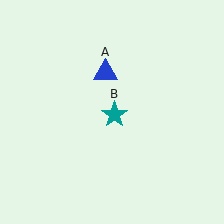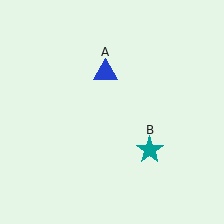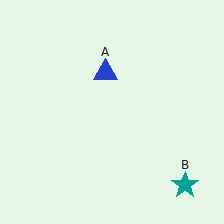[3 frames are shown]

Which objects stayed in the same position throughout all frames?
Blue triangle (object A) remained stationary.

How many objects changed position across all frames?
1 object changed position: teal star (object B).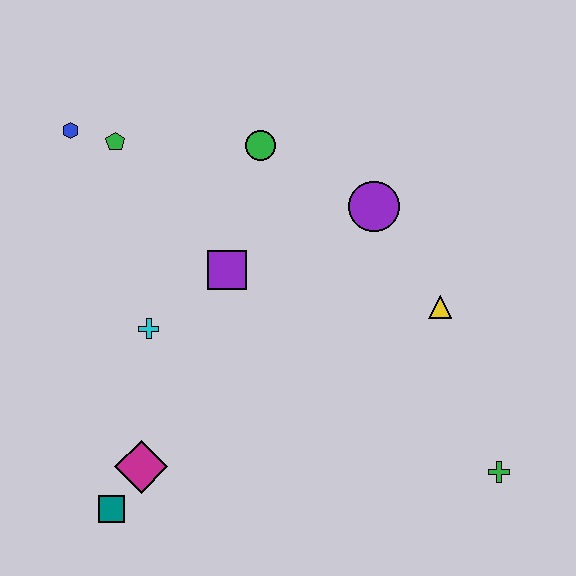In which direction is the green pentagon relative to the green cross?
The green pentagon is to the left of the green cross.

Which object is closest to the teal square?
The magenta diamond is closest to the teal square.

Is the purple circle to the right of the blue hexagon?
Yes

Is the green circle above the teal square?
Yes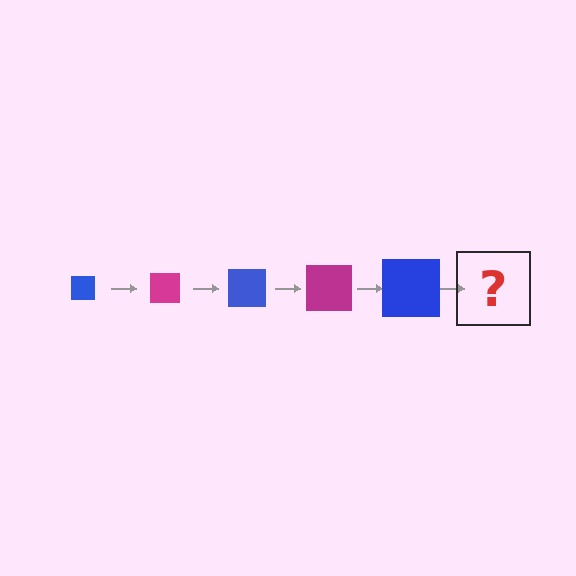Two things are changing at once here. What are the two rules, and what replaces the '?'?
The two rules are that the square grows larger each step and the color cycles through blue and magenta. The '?' should be a magenta square, larger than the previous one.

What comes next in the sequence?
The next element should be a magenta square, larger than the previous one.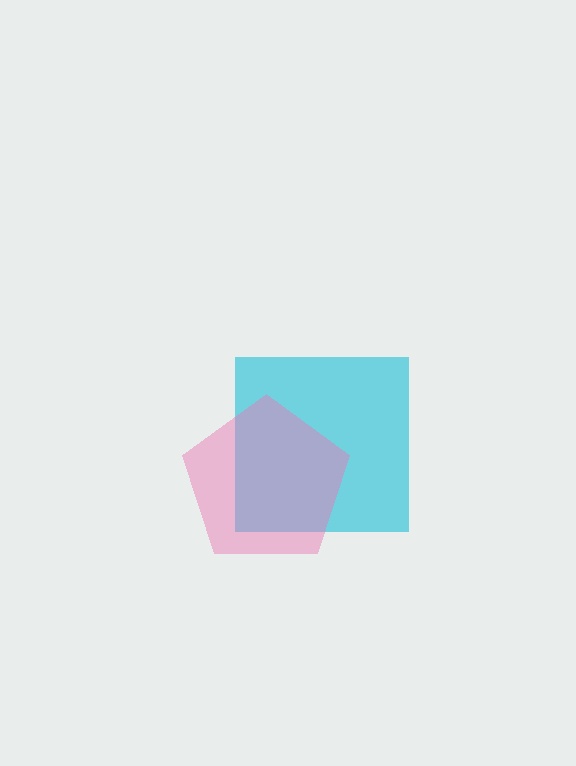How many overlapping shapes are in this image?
There are 2 overlapping shapes in the image.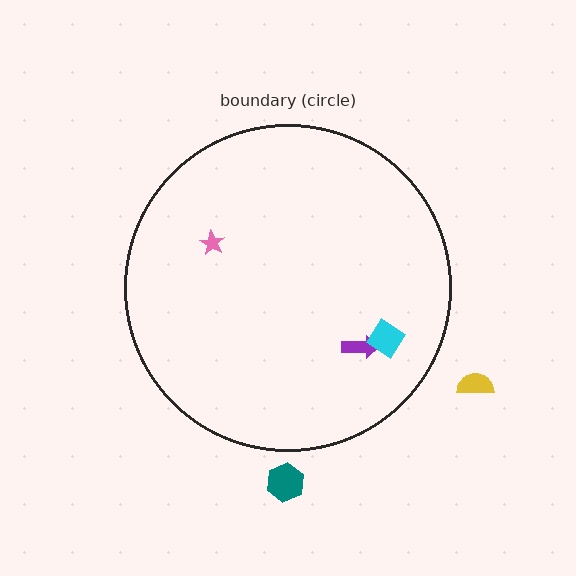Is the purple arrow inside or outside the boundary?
Inside.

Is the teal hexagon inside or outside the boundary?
Outside.